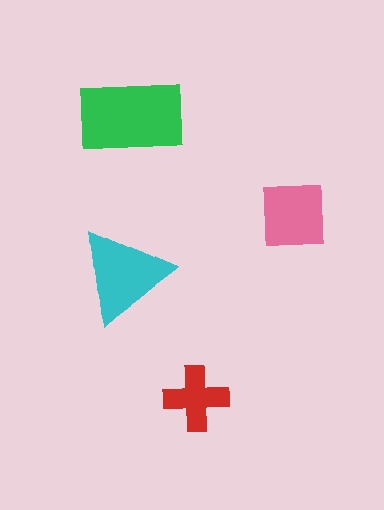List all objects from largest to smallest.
The green rectangle, the cyan triangle, the pink square, the red cross.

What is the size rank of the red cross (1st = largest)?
4th.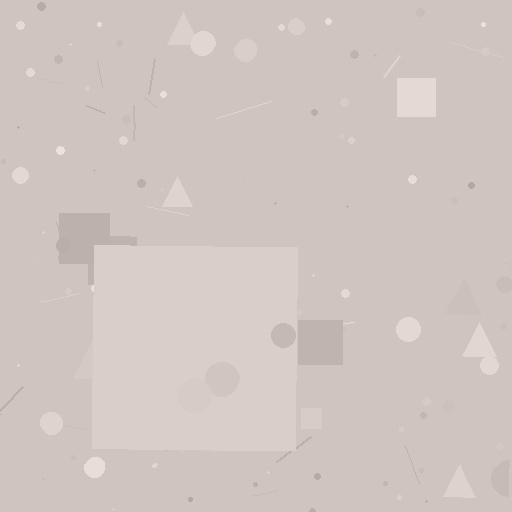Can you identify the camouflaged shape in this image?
The camouflaged shape is a square.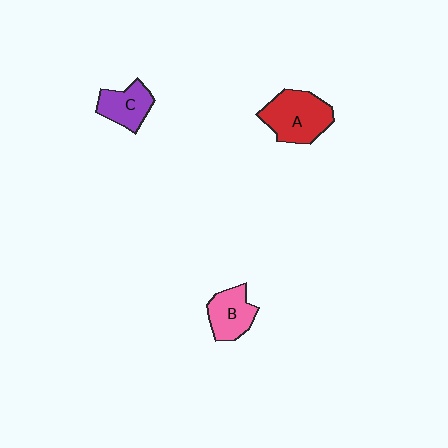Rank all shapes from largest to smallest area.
From largest to smallest: A (red), B (pink), C (purple).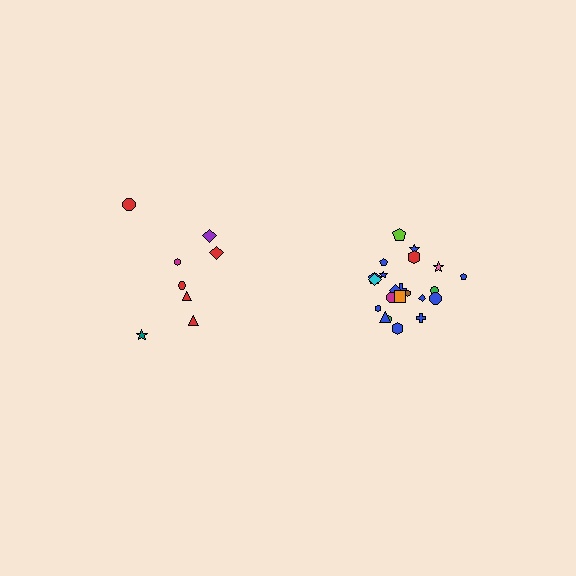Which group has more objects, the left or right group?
The right group.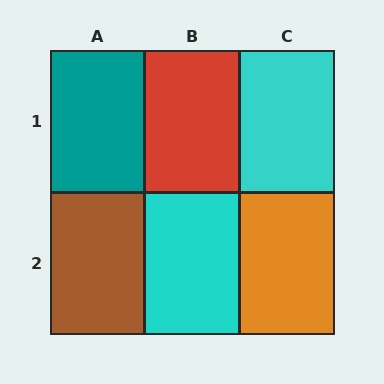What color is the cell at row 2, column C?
Orange.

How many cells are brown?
1 cell is brown.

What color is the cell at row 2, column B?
Cyan.